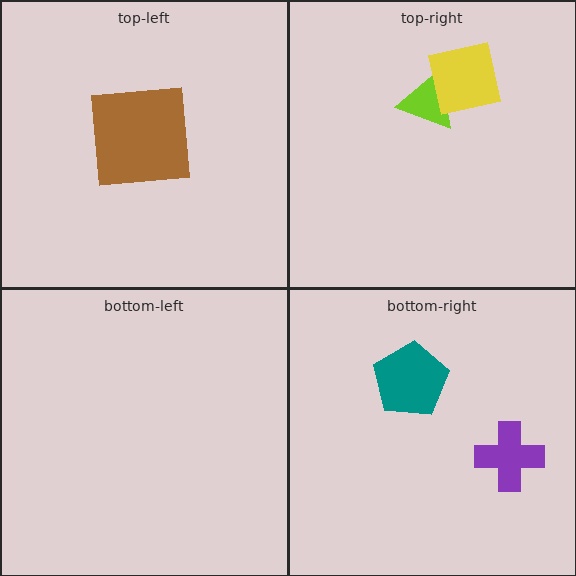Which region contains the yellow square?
The top-right region.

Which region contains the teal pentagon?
The bottom-right region.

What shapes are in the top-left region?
The brown square.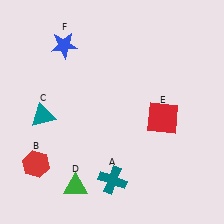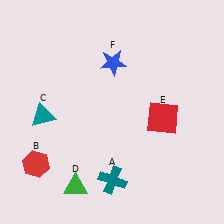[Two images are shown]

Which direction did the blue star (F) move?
The blue star (F) moved right.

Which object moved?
The blue star (F) moved right.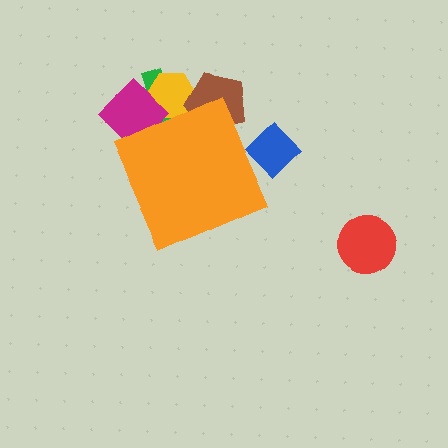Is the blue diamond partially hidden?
Yes, the blue diamond is partially hidden behind the orange diamond.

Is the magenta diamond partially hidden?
Yes, the magenta diamond is partially hidden behind the orange diamond.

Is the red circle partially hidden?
No, the red circle is fully visible.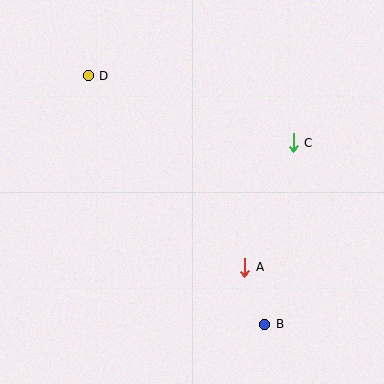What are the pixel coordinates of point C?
Point C is at (293, 143).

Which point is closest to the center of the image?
Point A at (245, 267) is closest to the center.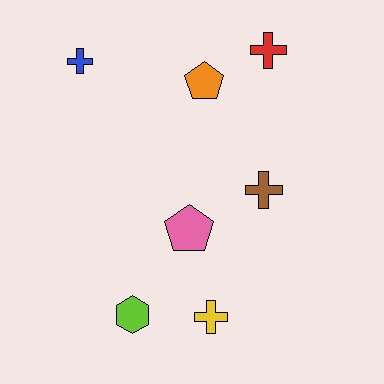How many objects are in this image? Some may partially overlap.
There are 7 objects.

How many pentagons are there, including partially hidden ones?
There are 2 pentagons.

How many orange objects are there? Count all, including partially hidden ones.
There is 1 orange object.